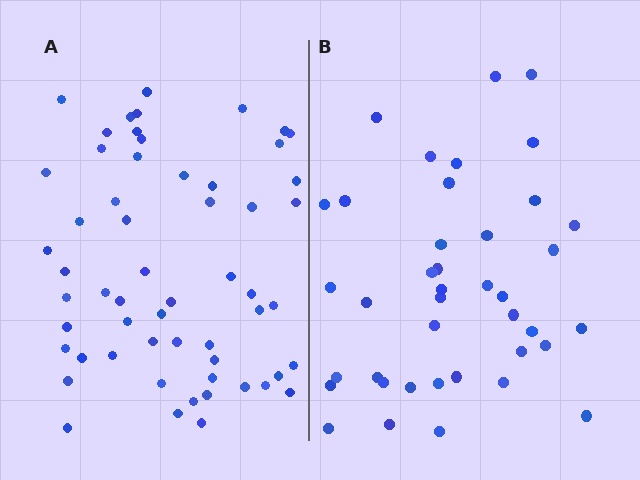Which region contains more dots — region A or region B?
Region A (the left region) has more dots.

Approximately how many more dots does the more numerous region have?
Region A has approximately 15 more dots than region B.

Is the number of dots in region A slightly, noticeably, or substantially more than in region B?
Region A has noticeably more, but not dramatically so. The ratio is roughly 1.4 to 1.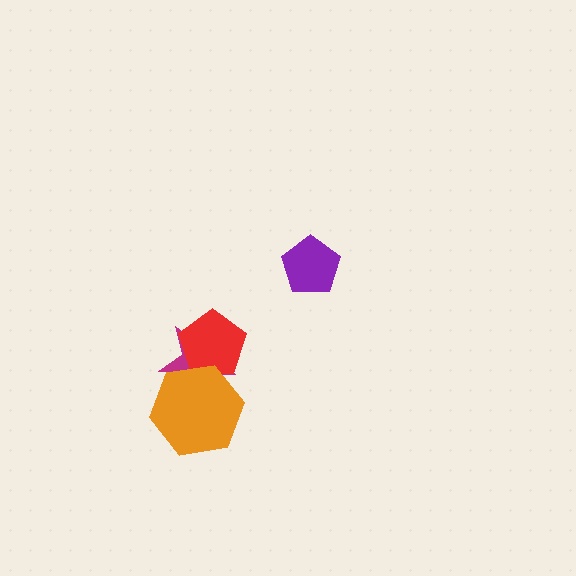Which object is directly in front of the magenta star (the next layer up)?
The red pentagon is directly in front of the magenta star.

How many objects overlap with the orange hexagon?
2 objects overlap with the orange hexagon.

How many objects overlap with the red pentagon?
2 objects overlap with the red pentagon.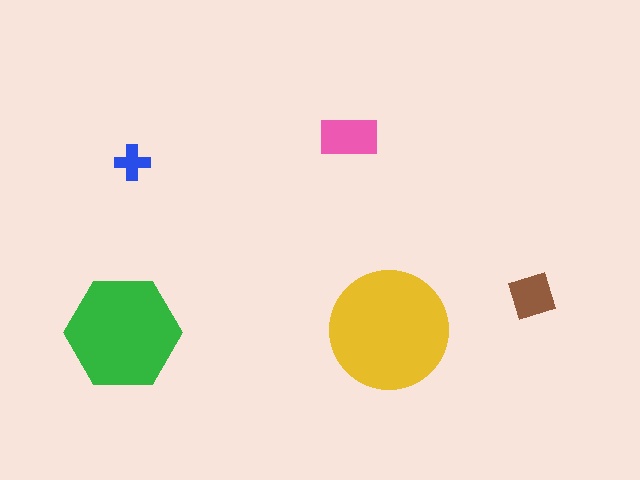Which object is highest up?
The pink rectangle is topmost.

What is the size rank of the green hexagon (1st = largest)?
2nd.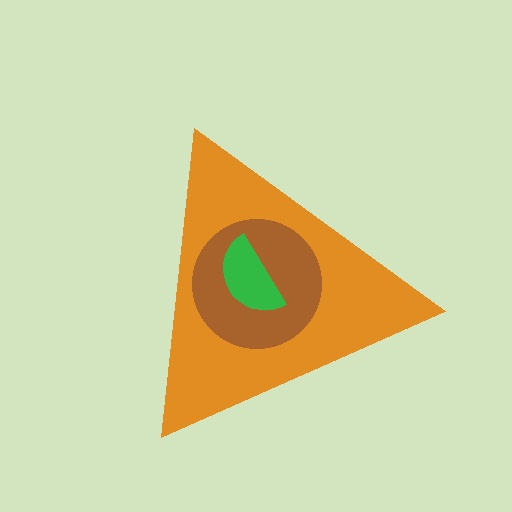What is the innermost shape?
The green semicircle.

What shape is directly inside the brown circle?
The green semicircle.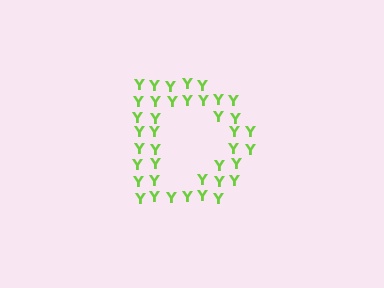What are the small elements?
The small elements are letter Y's.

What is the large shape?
The large shape is the letter D.